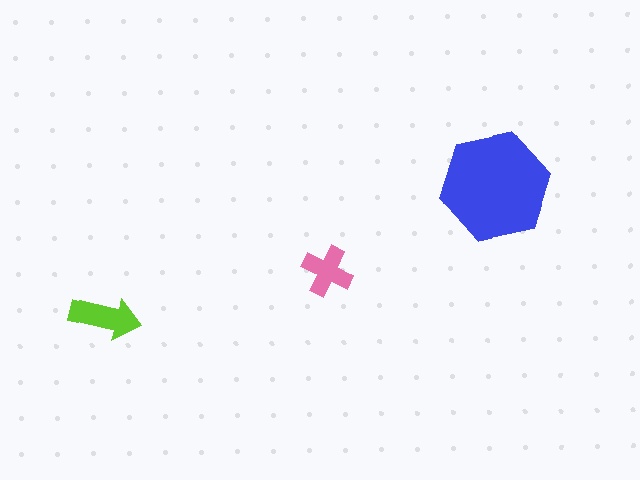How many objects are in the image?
There are 3 objects in the image.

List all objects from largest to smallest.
The blue hexagon, the lime arrow, the pink cross.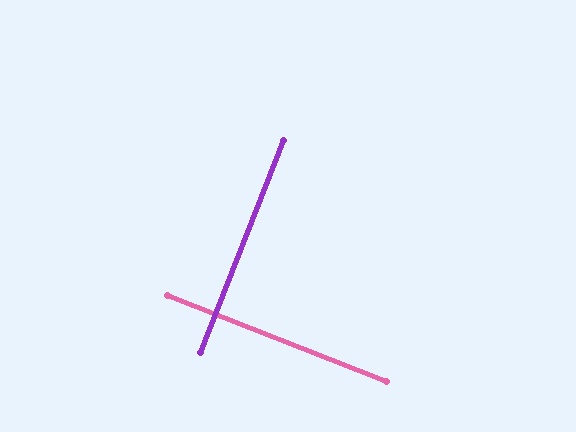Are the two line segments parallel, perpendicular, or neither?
Perpendicular — they meet at approximately 90°.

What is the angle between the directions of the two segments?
Approximately 90 degrees.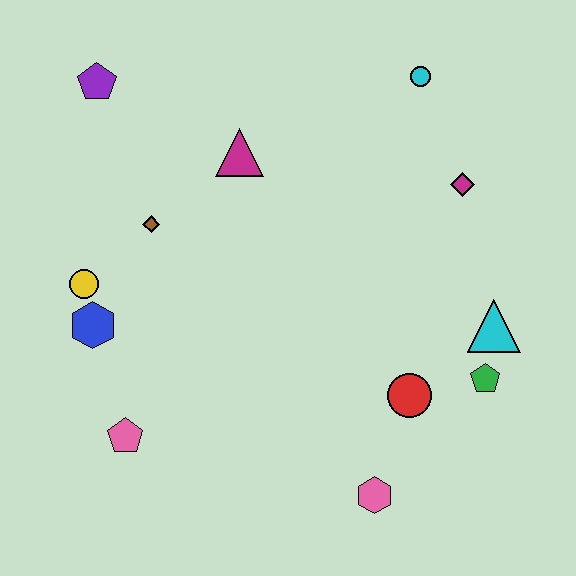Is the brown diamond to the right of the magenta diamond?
No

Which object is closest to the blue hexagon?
The yellow circle is closest to the blue hexagon.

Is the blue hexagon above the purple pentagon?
No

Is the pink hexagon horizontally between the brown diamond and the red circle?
Yes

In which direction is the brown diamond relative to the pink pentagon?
The brown diamond is above the pink pentagon.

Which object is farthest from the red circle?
The purple pentagon is farthest from the red circle.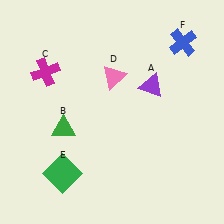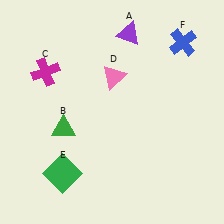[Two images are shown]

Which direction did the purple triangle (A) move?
The purple triangle (A) moved up.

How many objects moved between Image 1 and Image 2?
1 object moved between the two images.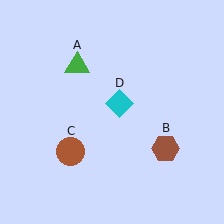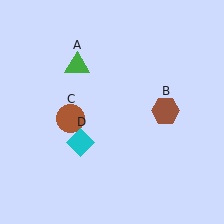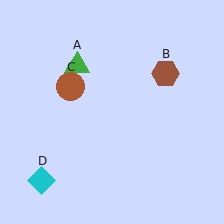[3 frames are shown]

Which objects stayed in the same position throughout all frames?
Green triangle (object A) remained stationary.